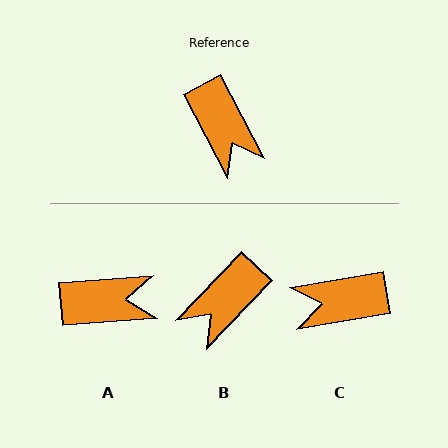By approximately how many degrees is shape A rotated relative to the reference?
Approximately 67 degrees counter-clockwise.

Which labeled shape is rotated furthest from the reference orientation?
C, about 107 degrees away.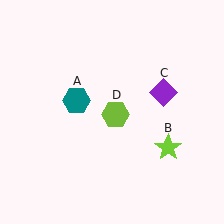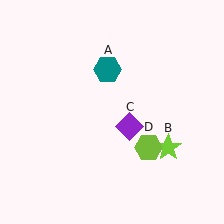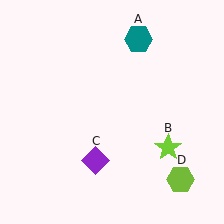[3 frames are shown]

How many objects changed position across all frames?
3 objects changed position: teal hexagon (object A), purple diamond (object C), lime hexagon (object D).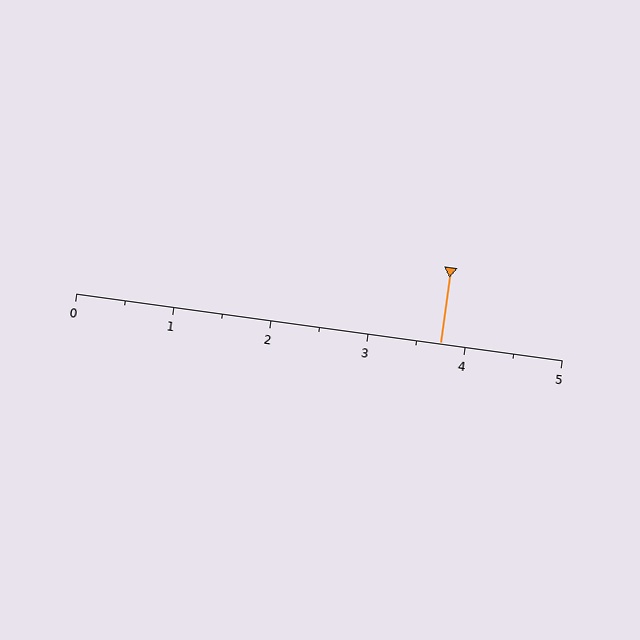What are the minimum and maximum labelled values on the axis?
The axis runs from 0 to 5.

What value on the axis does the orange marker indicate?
The marker indicates approximately 3.8.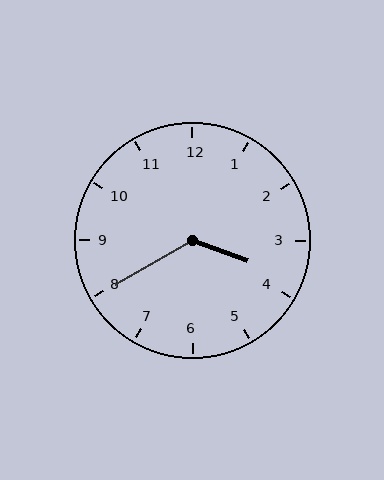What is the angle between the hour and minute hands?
Approximately 130 degrees.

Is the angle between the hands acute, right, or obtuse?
It is obtuse.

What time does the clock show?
3:40.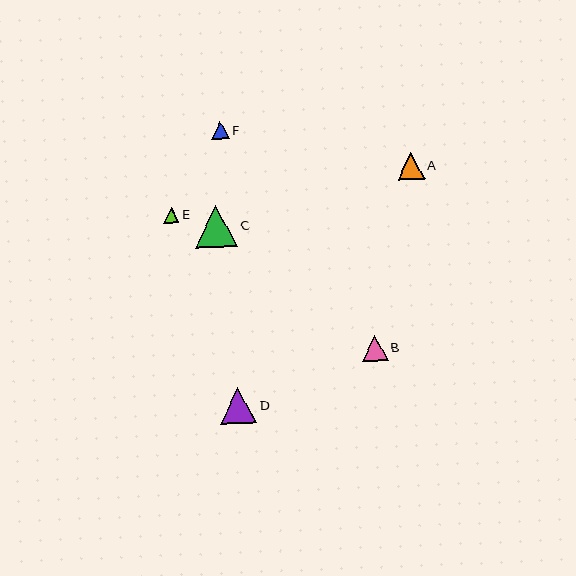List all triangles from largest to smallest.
From largest to smallest: C, D, A, B, F, E.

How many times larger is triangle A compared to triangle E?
Triangle A is approximately 1.7 times the size of triangle E.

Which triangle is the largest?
Triangle C is the largest with a size of approximately 43 pixels.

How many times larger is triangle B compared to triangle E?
Triangle B is approximately 1.7 times the size of triangle E.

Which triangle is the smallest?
Triangle E is the smallest with a size of approximately 16 pixels.